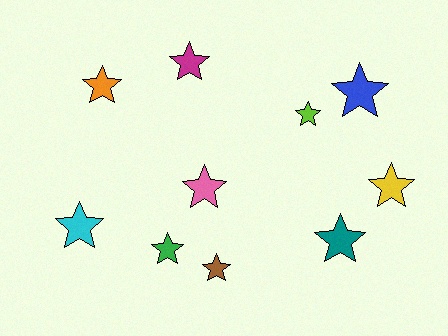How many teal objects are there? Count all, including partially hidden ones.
There is 1 teal object.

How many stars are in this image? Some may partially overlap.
There are 10 stars.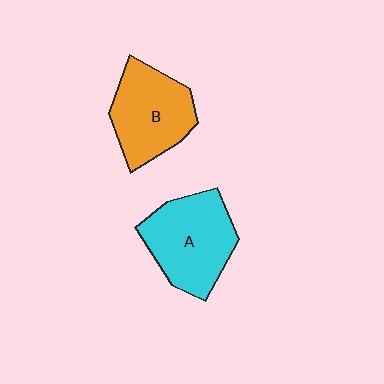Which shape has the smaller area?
Shape B (orange).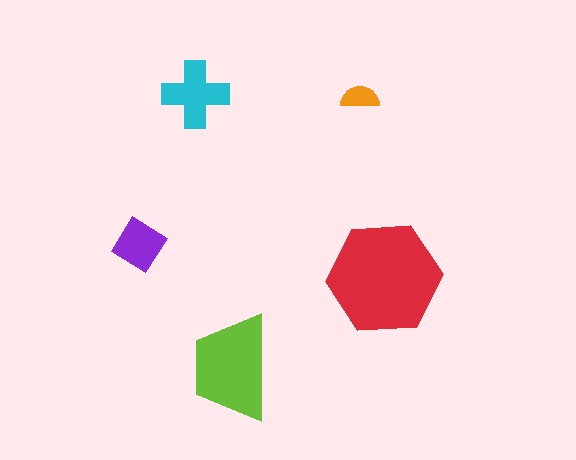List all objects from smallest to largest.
The orange semicircle, the purple diamond, the cyan cross, the lime trapezoid, the red hexagon.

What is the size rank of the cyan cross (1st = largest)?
3rd.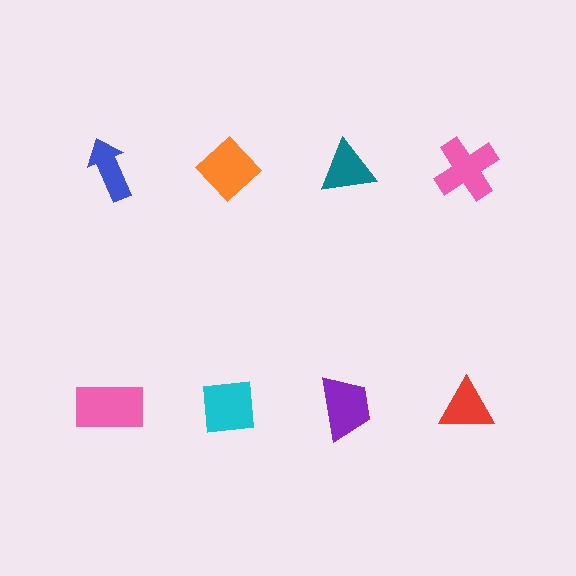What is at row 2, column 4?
A red triangle.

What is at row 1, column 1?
A blue arrow.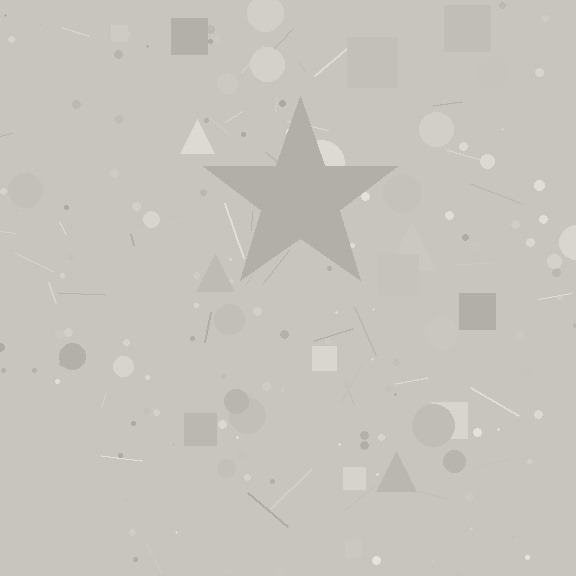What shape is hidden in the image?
A star is hidden in the image.